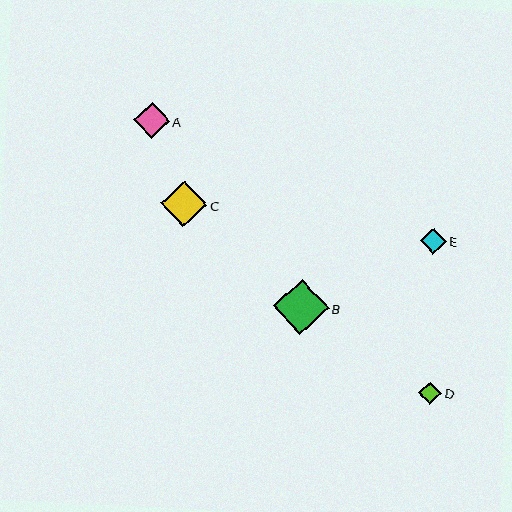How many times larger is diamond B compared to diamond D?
Diamond B is approximately 2.4 times the size of diamond D.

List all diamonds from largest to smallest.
From largest to smallest: B, C, A, E, D.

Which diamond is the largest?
Diamond B is the largest with a size of approximately 55 pixels.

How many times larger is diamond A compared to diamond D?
Diamond A is approximately 1.6 times the size of diamond D.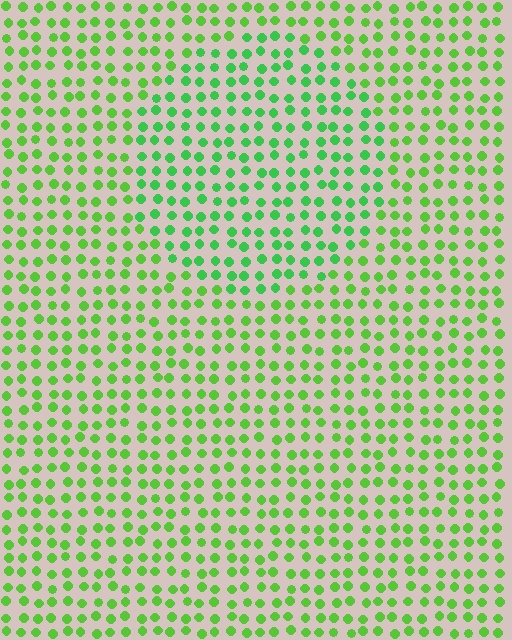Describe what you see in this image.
The image is filled with small lime elements in a uniform arrangement. A circle-shaped region is visible where the elements are tinted to a slightly different hue, forming a subtle color boundary.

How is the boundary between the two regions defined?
The boundary is defined purely by a slight shift in hue (about 22 degrees). Spacing, size, and orientation are identical on both sides.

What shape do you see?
I see a circle.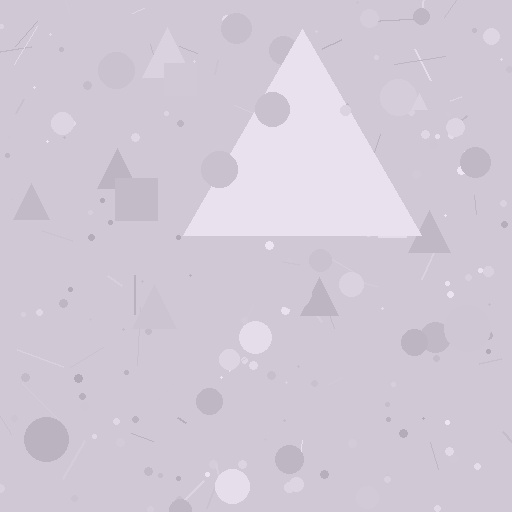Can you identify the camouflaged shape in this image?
The camouflaged shape is a triangle.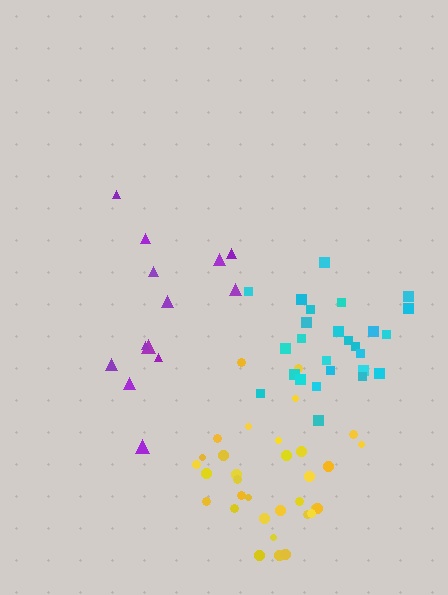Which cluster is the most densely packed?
Yellow.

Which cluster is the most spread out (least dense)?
Purple.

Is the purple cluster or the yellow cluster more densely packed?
Yellow.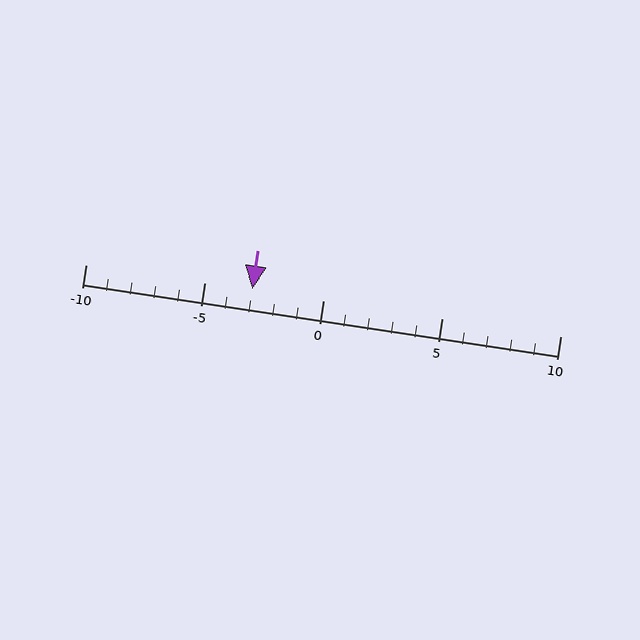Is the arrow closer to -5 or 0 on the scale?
The arrow is closer to -5.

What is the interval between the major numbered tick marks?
The major tick marks are spaced 5 units apart.